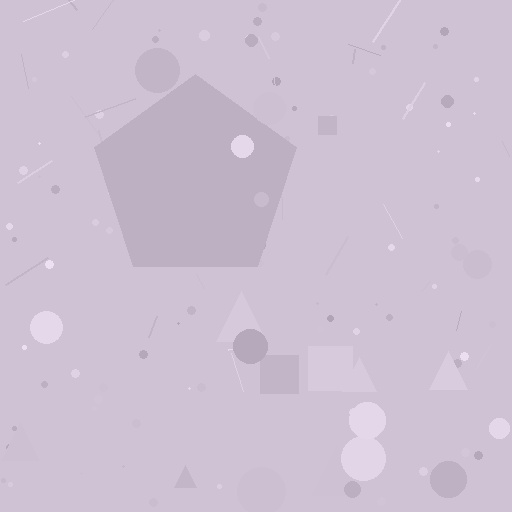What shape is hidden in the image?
A pentagon is hidden in the image.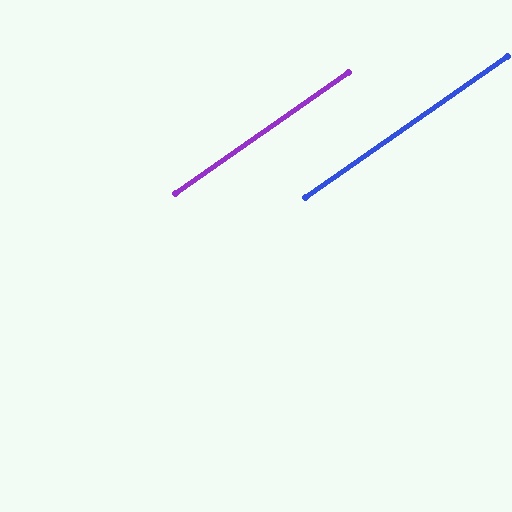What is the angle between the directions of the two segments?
Approximately 0 degrees.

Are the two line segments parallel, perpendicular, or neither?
Parallel — their directions differ by only 0.1°.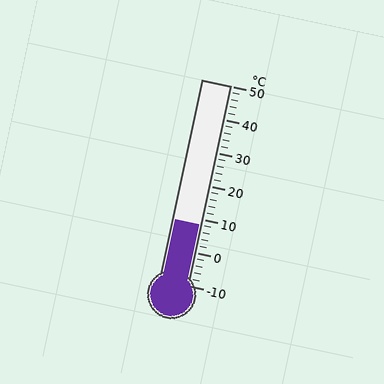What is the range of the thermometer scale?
The thermometer scale ranges from -10°C to 50°C.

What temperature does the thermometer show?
The thermometer shows approximately 8°C.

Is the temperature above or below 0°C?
The temperature is above 0°C.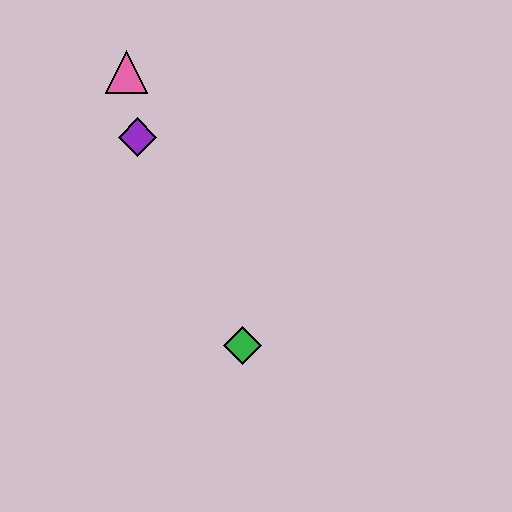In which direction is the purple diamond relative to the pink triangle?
The purple diamond is below the pink triangle.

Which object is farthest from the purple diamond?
The green diamond is farthest from the purple diamond.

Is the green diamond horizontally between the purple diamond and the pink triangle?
No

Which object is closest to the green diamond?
The purple diamond is closest to the green diamond.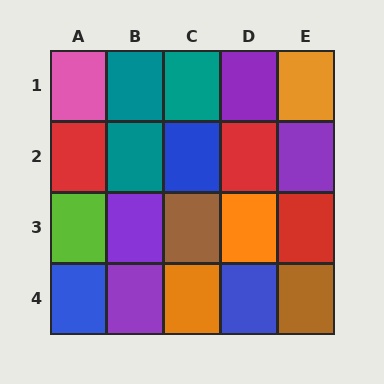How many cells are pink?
1 cell is pink.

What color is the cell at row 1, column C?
Teal.